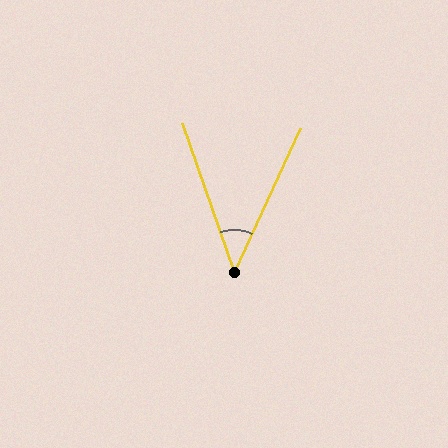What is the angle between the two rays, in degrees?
Approximately 44 degrees.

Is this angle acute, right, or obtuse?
It is acute.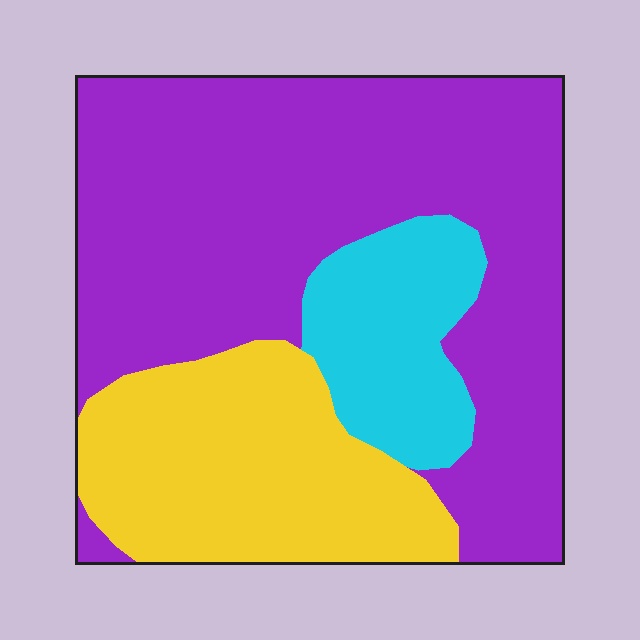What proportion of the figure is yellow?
Yellow takes up about one quarter (1/4) of the figure.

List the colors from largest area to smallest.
From largest to smallest: purple, yellow, cyan.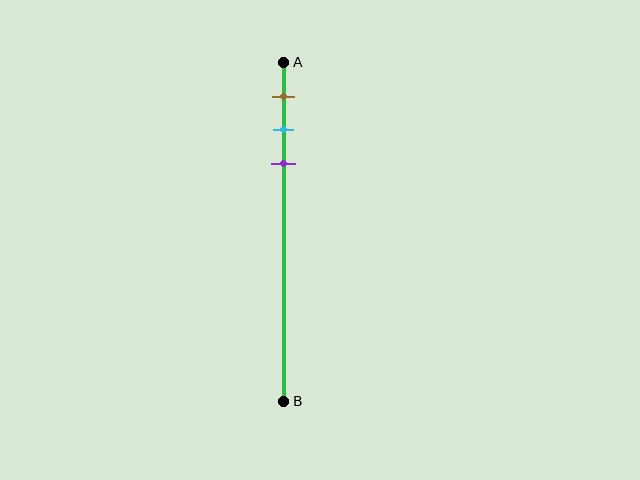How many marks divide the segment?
There are 3 marks dividing the segment.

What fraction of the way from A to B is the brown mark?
The brown mark is approximately 10% (0.1) of the way from A to B.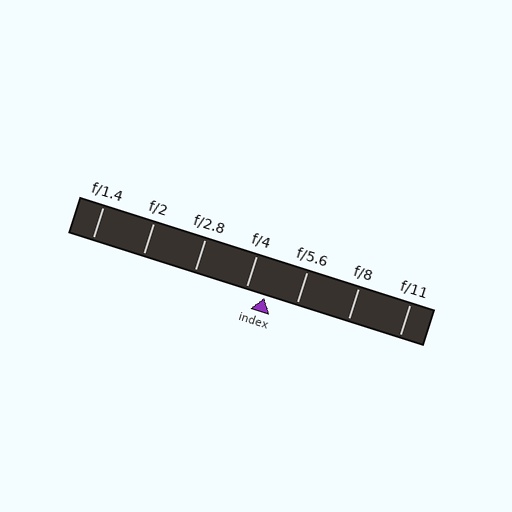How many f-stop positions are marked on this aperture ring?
There are 7 f-stop positions marked.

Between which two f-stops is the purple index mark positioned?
The index mark is between f/4 and f/5.6.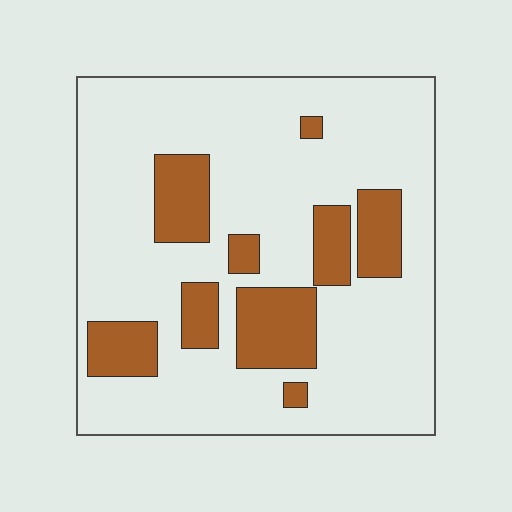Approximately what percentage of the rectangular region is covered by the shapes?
Approximately 20%.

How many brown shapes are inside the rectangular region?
9.